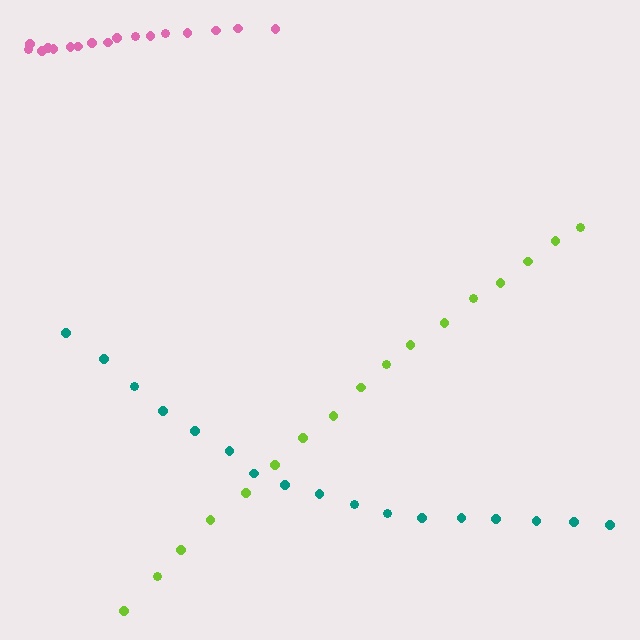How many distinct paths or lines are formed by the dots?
There are 3 distinct paths.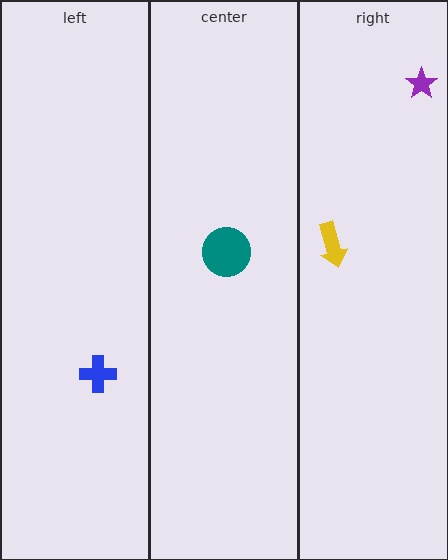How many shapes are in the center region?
1.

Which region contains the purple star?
The right region.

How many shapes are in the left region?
1.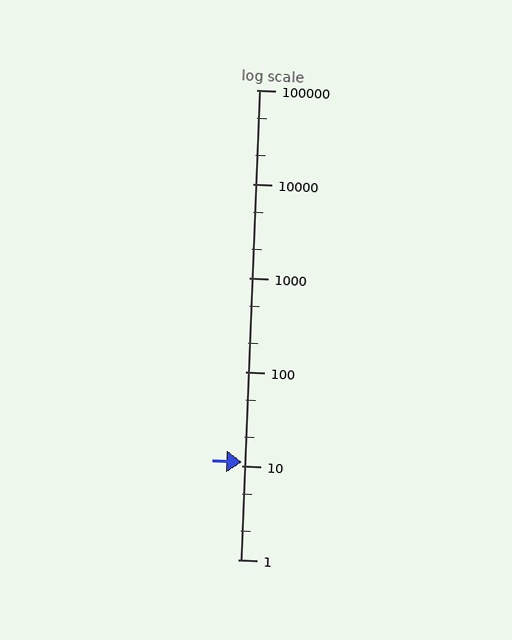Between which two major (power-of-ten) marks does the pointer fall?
The pointer is between 10 and 100.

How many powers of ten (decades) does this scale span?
The scale spans 5 decades, from 1 to 100000.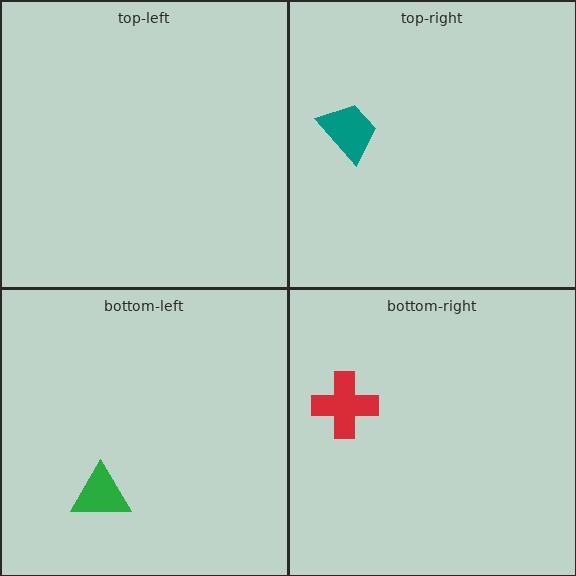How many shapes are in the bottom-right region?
1.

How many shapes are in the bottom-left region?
1.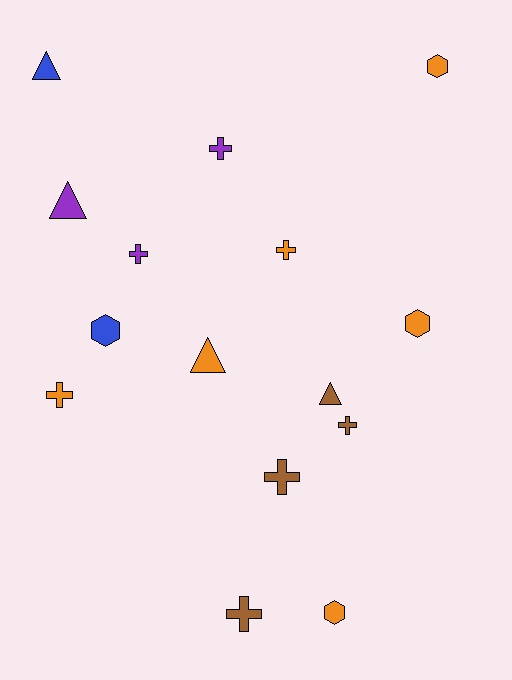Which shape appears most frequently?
Cross, with 7 objects.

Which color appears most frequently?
Orange, with 6 objects.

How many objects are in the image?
There are 15 objects.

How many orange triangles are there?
There is 1 orange triangle.